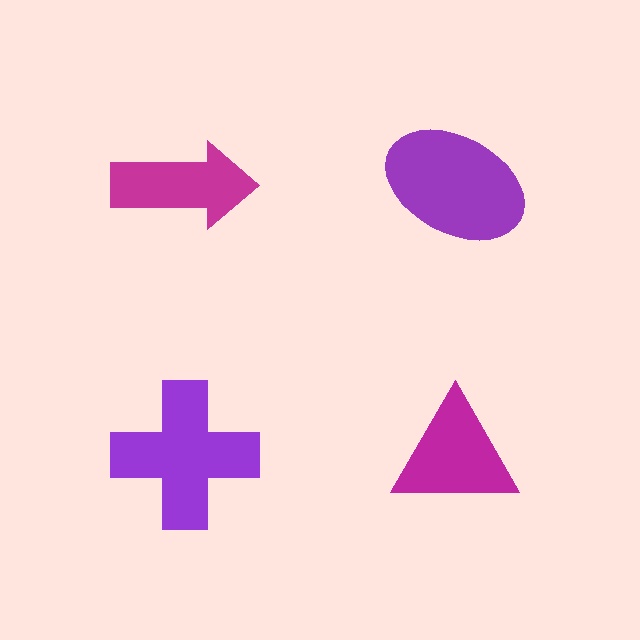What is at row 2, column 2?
A magenta triangle.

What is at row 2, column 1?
A purple cross.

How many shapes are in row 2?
2 shapes.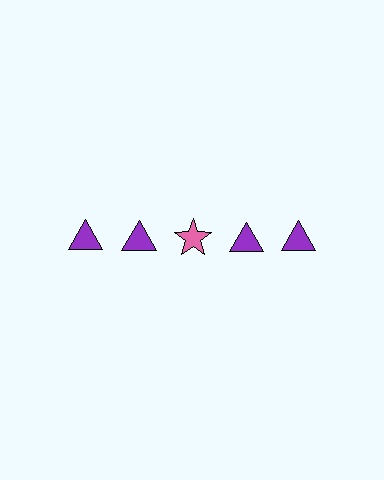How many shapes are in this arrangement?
There are 5 shapes arranged in a grid pattern.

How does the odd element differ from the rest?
It differs in both color (pink instead of purple) and shape (star instead of triangle).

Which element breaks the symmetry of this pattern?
The pink star in the top row, center column breaks the symmetry. All other shapes are purple triangles.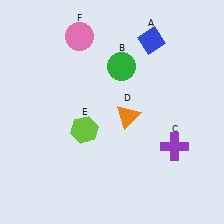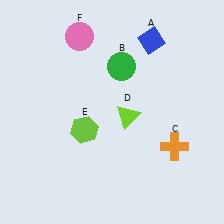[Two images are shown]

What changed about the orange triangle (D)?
In Image 1, D is orange. In Image 2, it changed to lime.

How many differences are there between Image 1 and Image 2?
There are 2 differences between the two images.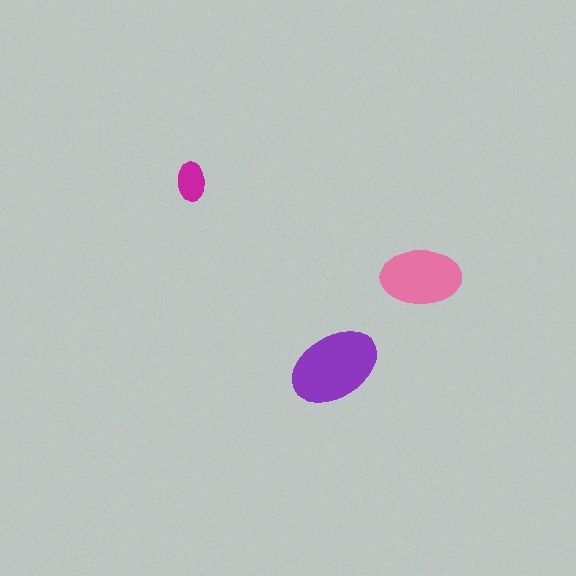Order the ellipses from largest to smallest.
the purple one, the pink one, the magenta one.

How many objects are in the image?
There are 3 objects in the image.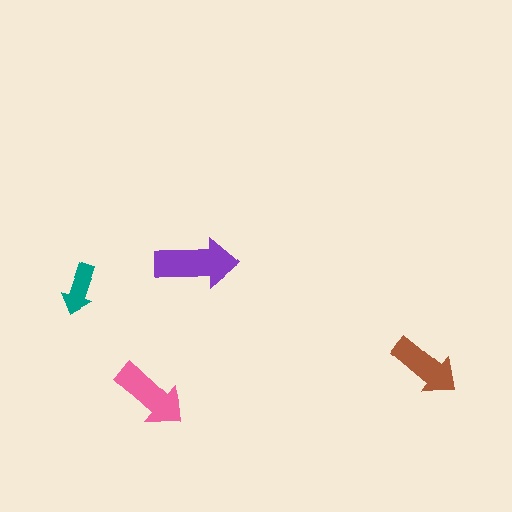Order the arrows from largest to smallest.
the purple one, the pink one, the brown one, the teal one.